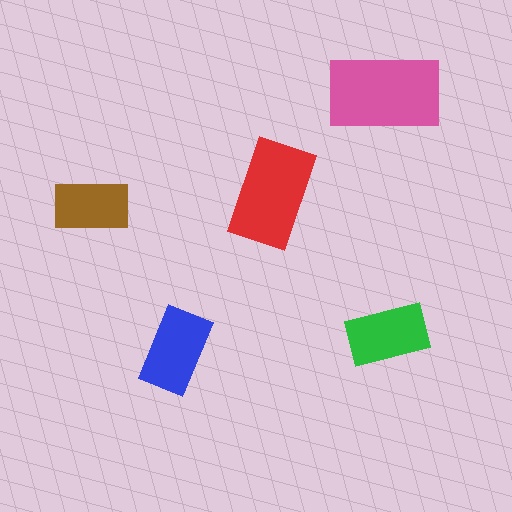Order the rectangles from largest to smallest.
the pink one, the red one, the blue one, the green one, the brown one.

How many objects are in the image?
There are 5 objects in the image.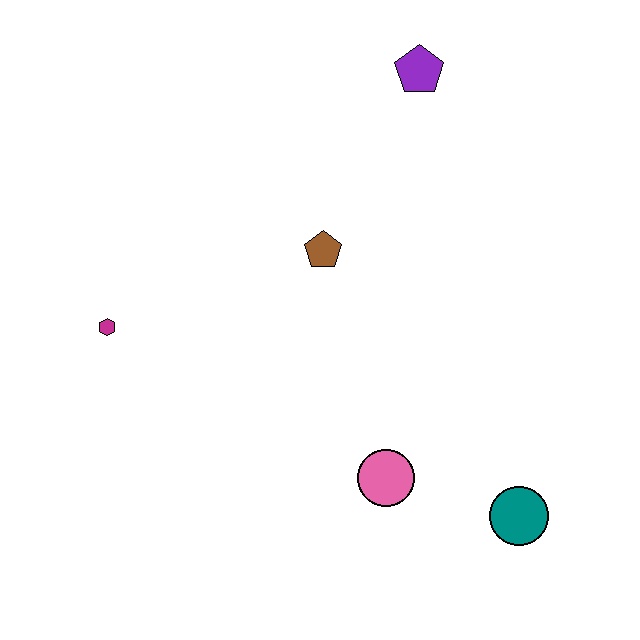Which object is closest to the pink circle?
The teal circle is closest to the pink circle.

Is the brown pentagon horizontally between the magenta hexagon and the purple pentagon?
Yes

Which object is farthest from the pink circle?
The purple pentagon is farthest from the pink circle.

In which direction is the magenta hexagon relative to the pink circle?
The magenta hexagon is to the left of the pink circle.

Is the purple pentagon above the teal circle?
Yes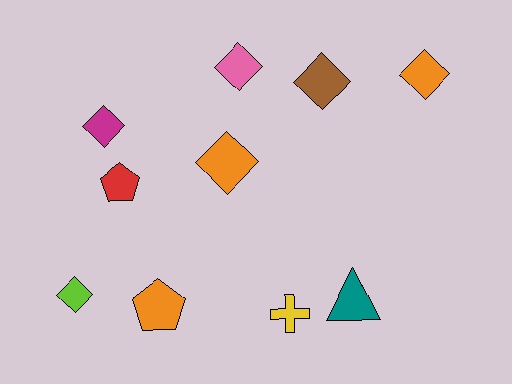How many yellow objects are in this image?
There is 1 yellow object.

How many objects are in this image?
There are 10 objects.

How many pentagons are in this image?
There are 2 pentagons.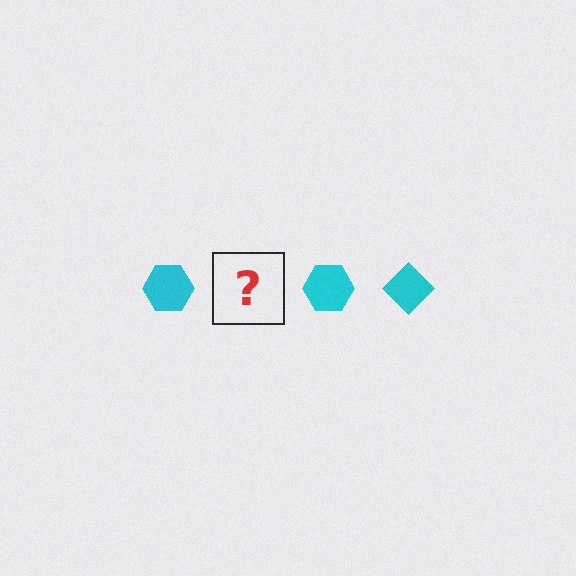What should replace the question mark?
The question mark should be replaced with a cyan diamond.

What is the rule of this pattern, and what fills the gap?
The rule is that the pattern cycles through hexagon, diamond shapes in cyan. The gap should be filled with a cyan diamond.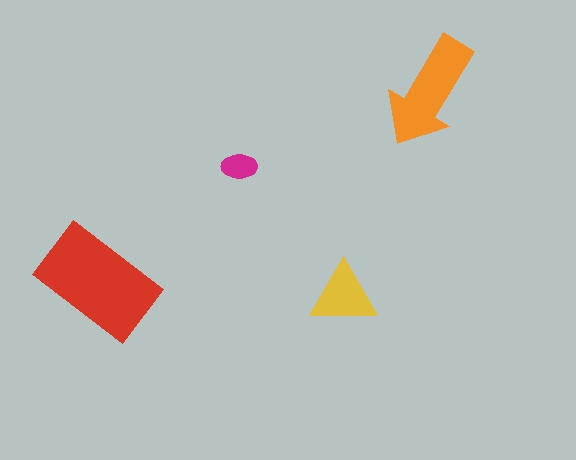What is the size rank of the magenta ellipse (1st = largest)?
4th.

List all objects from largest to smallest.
The red rectangle, the orange arrow, the yellow triangle, the magenta ellipse.